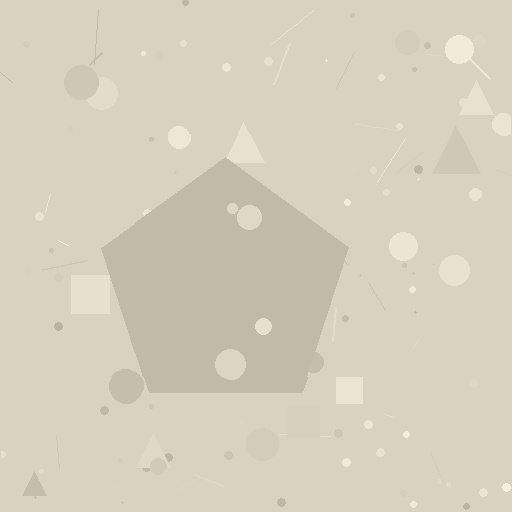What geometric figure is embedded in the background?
A pentagon is embedded in the background.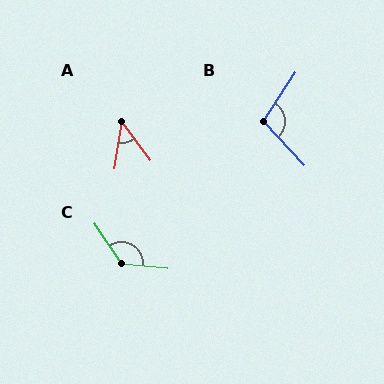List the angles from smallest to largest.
A (46°), B (104°), C (129°).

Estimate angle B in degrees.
Approximately 104 degrees.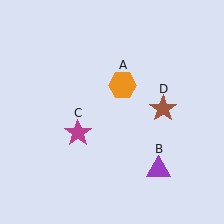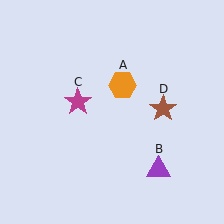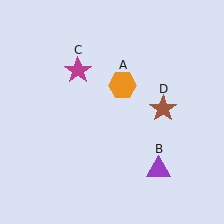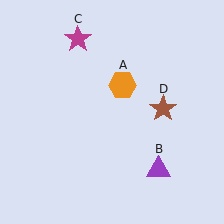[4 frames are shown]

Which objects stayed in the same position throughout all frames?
Orange hexagon (object A) and purple triangle (object B) and brown star (object D) remained stationary.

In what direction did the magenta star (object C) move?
The magenta star (object C) moved up.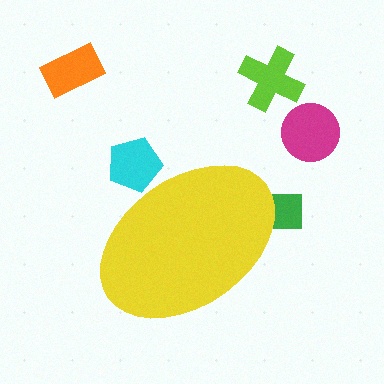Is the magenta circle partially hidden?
No, the magenta circle is fully visible.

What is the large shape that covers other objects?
A yellow ellipse.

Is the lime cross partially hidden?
No, the lime cross is fully visible.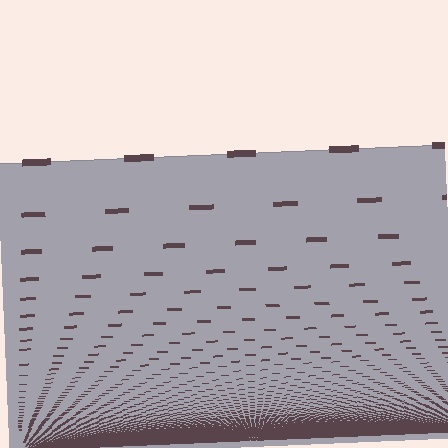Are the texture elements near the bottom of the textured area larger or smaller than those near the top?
Smaller. The gradient is inverted — elements near the bottom are smaller and denser.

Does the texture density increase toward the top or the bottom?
Density increases toward the bottom.